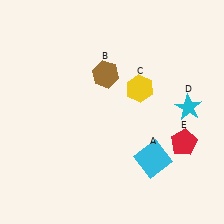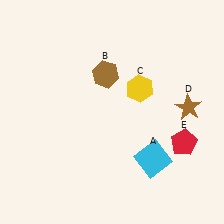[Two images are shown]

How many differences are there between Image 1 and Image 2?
There is 1 difference between the two images.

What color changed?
The star (D) changed from cyan in Image 1 to brown in Image 2.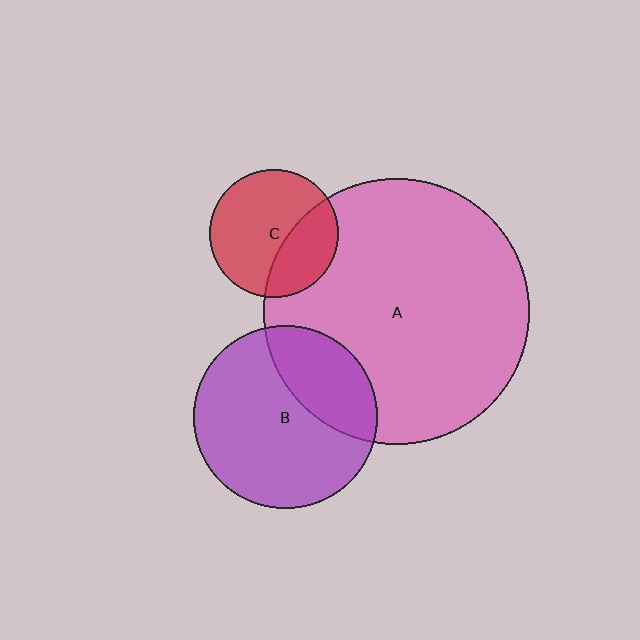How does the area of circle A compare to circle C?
Approximately 4.3 times.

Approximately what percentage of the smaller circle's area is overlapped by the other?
Approximately 35%.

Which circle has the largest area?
Circle A (pink).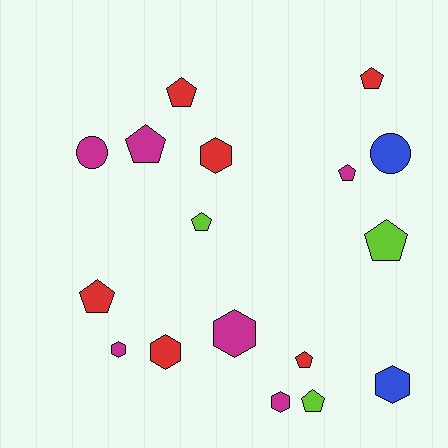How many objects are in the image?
There are 17 objects.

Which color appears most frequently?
Magenta, with 6 objects.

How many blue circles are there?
There is 1 blue circle.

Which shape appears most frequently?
Pentagon, with 9 objects.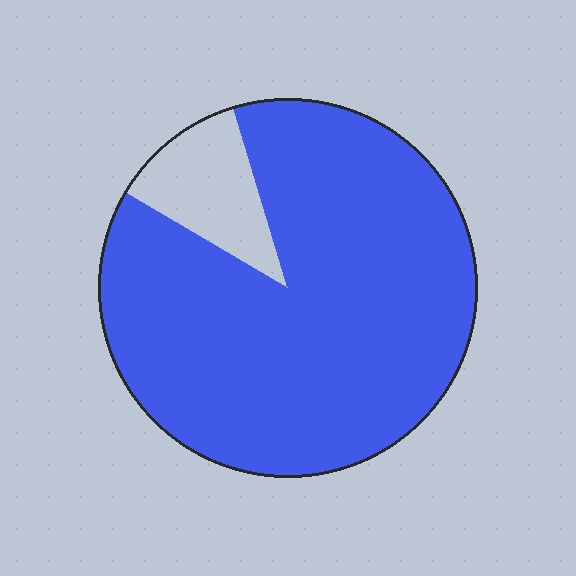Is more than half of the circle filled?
Yes.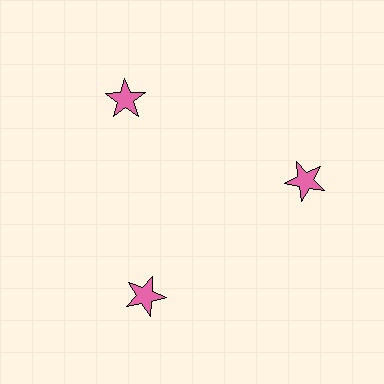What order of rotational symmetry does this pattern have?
This pattern has 3-fold rotational symmetry.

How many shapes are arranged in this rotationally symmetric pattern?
There are 3 shapes, arranged in 3 groups of 1.